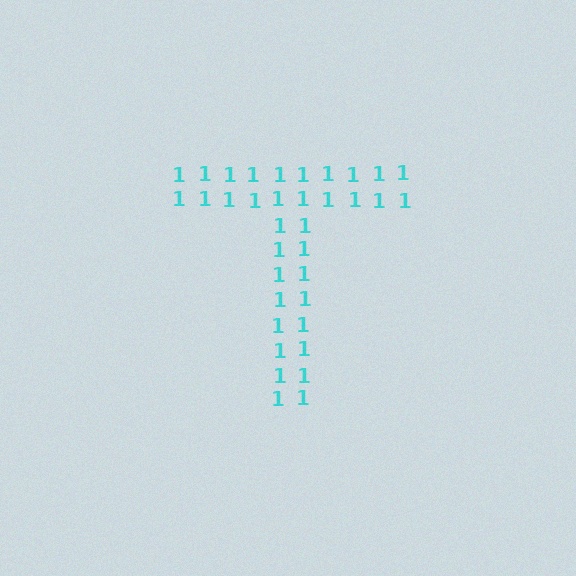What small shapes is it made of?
It is made of small digit 1's.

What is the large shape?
The large shape is the letter T.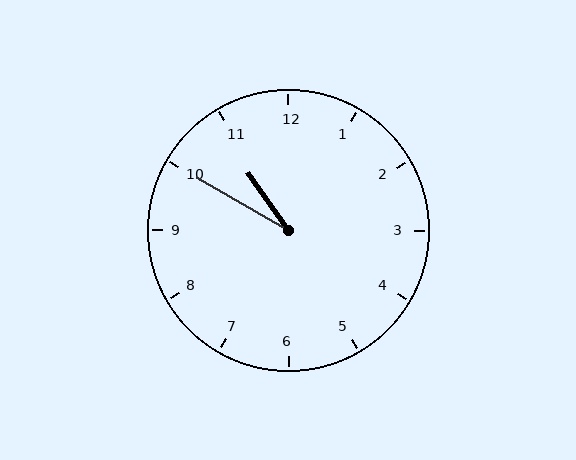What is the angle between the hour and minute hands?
Approximately 25 degrees.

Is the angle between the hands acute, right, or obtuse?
It is acute.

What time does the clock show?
10:50.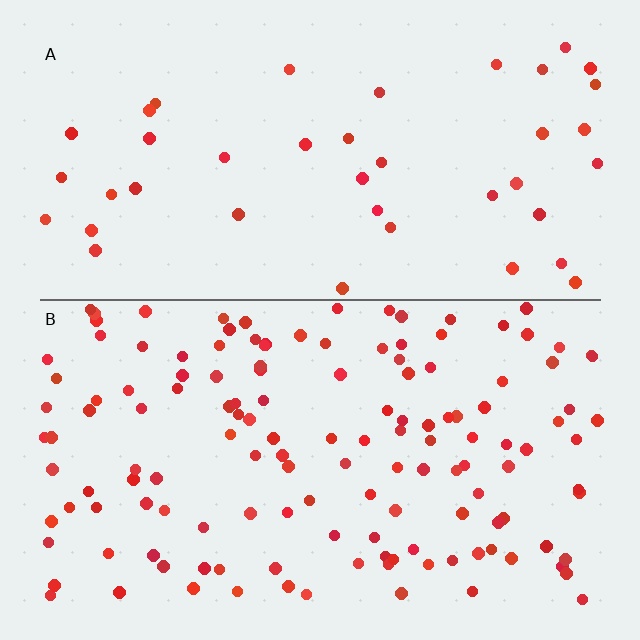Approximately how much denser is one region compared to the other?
Approximately 3.4× — region B over region A.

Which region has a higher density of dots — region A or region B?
B (the bottom).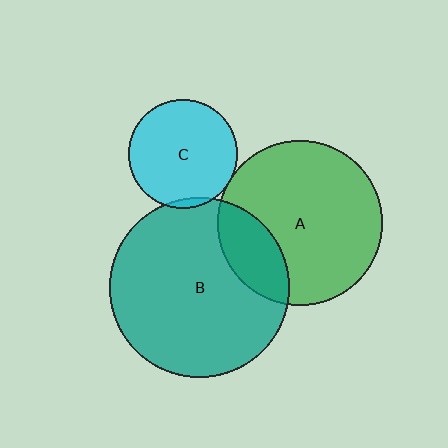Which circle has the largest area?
Circle B (teal).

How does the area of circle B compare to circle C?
Approximately 2.7 times.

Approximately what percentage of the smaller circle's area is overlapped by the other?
Approximately 20%.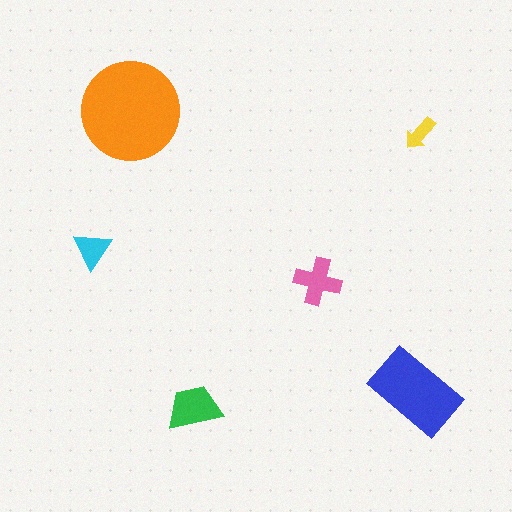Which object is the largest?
The orange circle.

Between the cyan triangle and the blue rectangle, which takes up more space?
The blue rectangle.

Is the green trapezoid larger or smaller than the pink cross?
Larger.